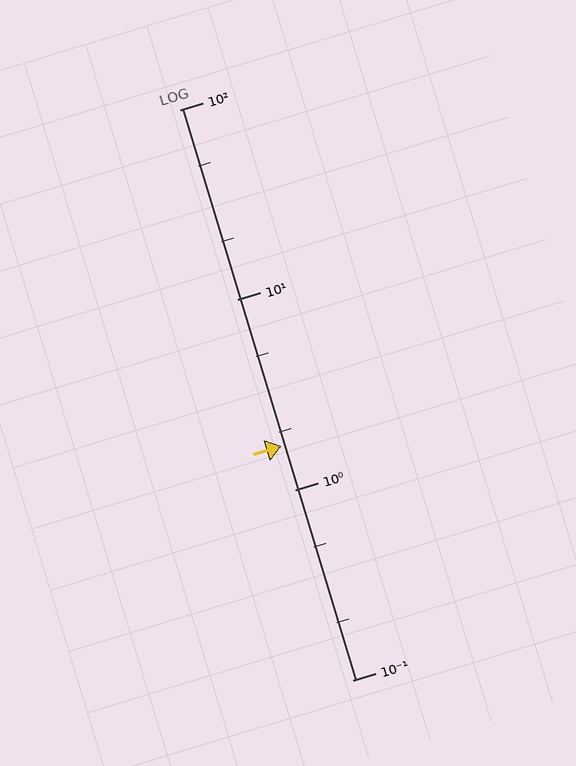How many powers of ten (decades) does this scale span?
The scale spans 3 decades, from 0.1 to 100.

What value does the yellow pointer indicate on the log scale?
The pointer indicates approximately 1.7.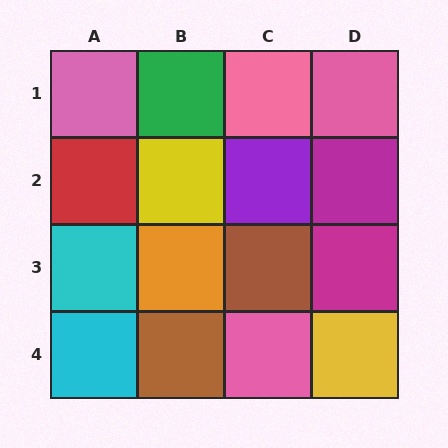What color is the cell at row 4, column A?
Cyan.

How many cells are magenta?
2 cells are magenta.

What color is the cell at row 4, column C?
Pink.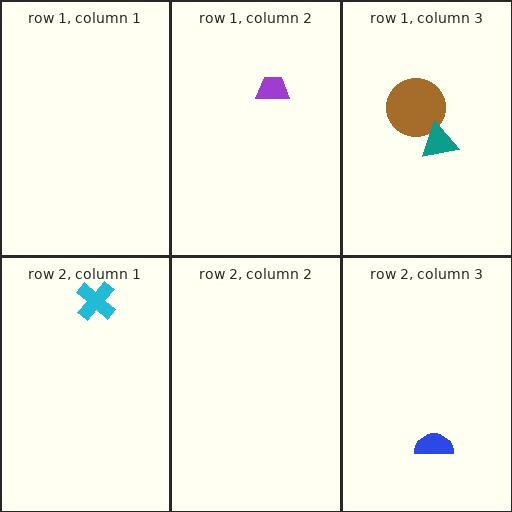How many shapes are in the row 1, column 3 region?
2.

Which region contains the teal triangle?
The row 1, column 3 region.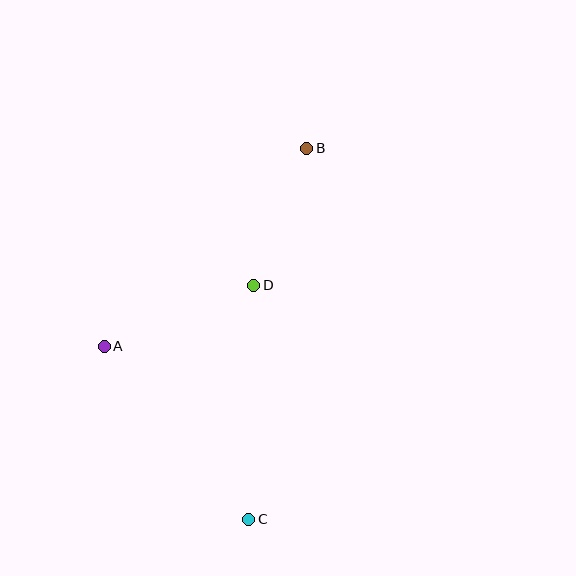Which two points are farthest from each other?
Points B and C are farthest from each other.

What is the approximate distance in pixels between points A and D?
The distance between A and D is approximately 162 pixels.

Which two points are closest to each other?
Points B and D are closest to each other.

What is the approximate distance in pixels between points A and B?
The distance between A and B is approximately 284 pixels.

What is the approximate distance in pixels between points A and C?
The distance between A and C is approximately 225 pixels.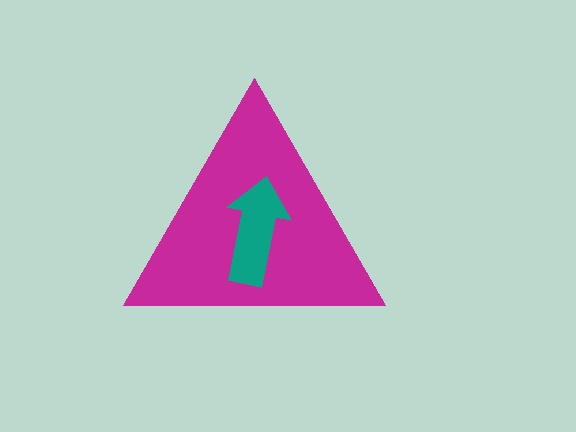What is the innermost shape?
The teal arrow.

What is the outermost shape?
The magenta triangle.